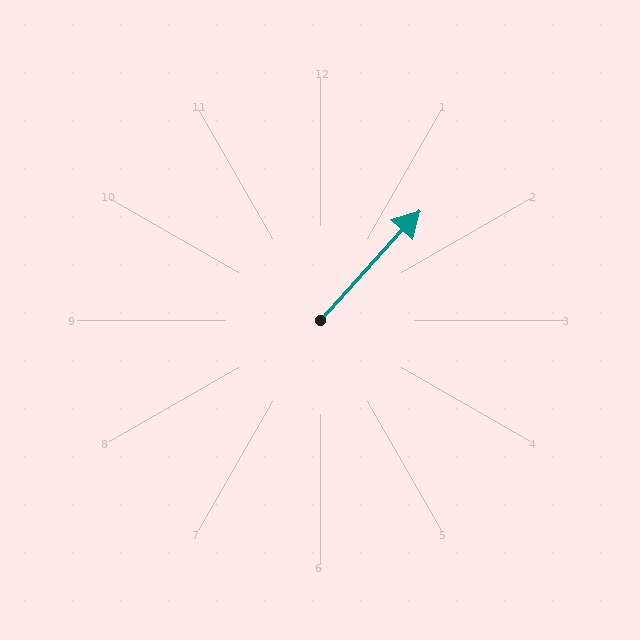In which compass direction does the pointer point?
Northeast.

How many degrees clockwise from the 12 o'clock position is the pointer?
Approximately 42 degrees.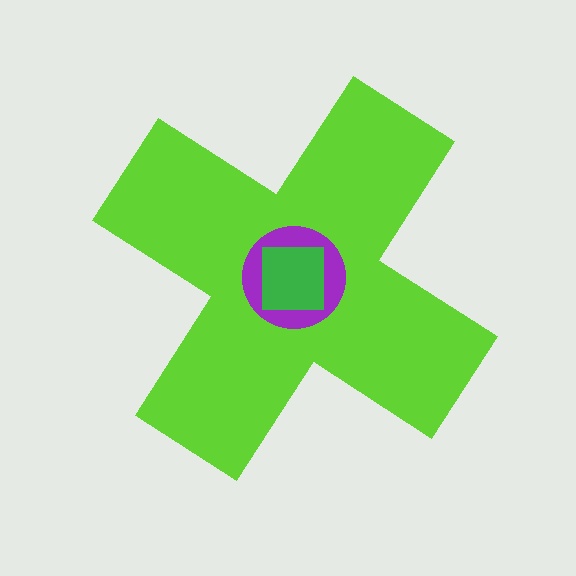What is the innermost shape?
The green square.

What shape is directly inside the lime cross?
The purple circle.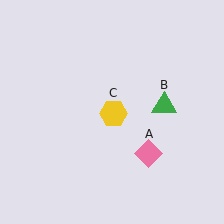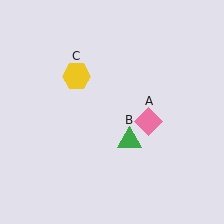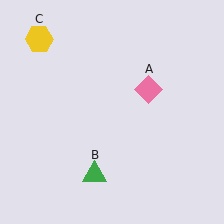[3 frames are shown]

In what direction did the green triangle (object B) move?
The green triangle (object B) moved down and to the left.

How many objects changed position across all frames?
3 objects changed position: pink diamond (object A), green triangle (object B), yellow hexagon (object C).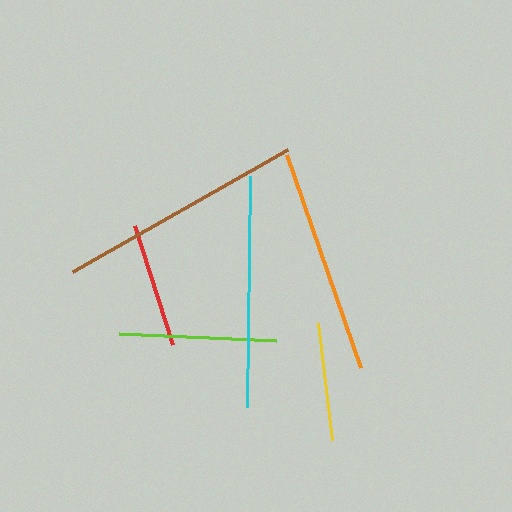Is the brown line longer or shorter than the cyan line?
The brown line is longer than the cyan line.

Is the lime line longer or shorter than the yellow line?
The lime line is longer than the yellow line.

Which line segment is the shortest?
The yellow line is the shortest at approximately 117 pixels.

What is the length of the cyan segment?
The cyan segment is approximately 231 pixels long.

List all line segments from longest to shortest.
From longest to shortest: brown, cyan, orange, lime, red, yellow.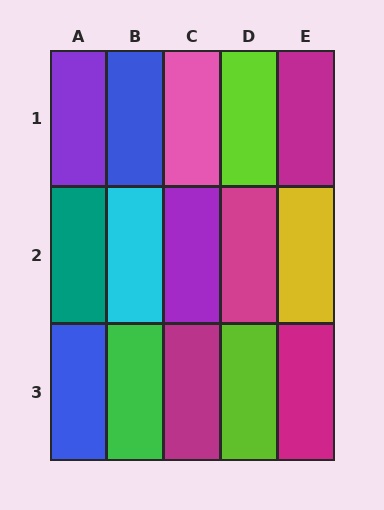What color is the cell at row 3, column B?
Green.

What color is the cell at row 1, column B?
Blue.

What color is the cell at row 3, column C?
Magenta.